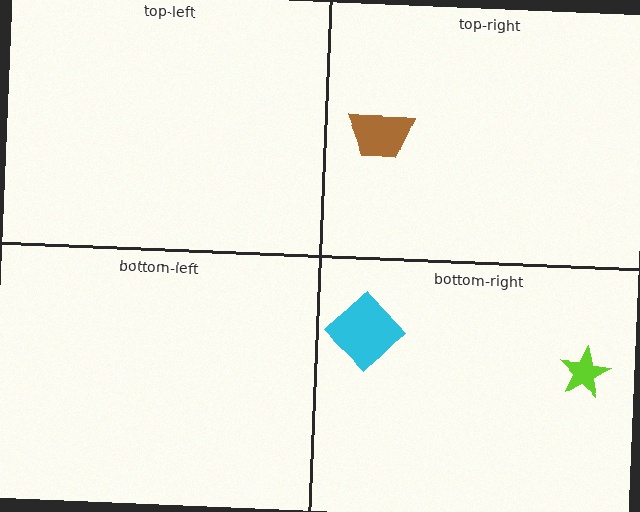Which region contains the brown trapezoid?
The top-right region.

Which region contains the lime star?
The bottom-right region.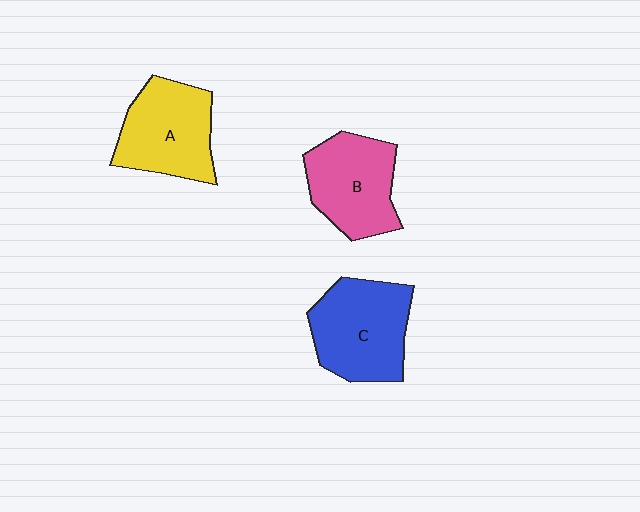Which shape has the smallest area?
Shape B (pink).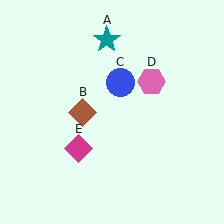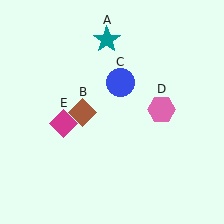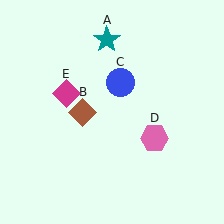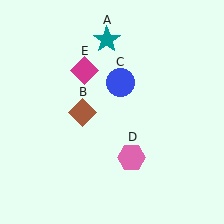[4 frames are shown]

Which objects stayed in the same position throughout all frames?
Teal star (object A) and brown diamond (object B) and blue circle (object C) remained stationary.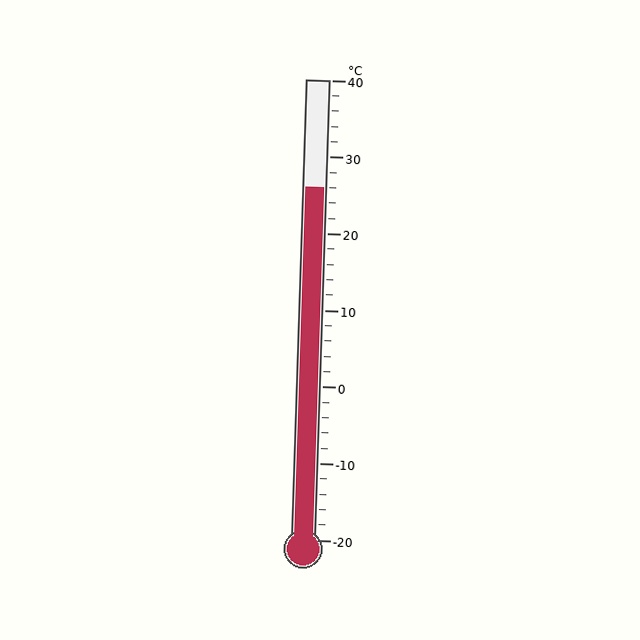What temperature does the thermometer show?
The thermometer shows approximately 26°C.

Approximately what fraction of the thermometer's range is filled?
The thermometer is filled to approximately 75% of its range.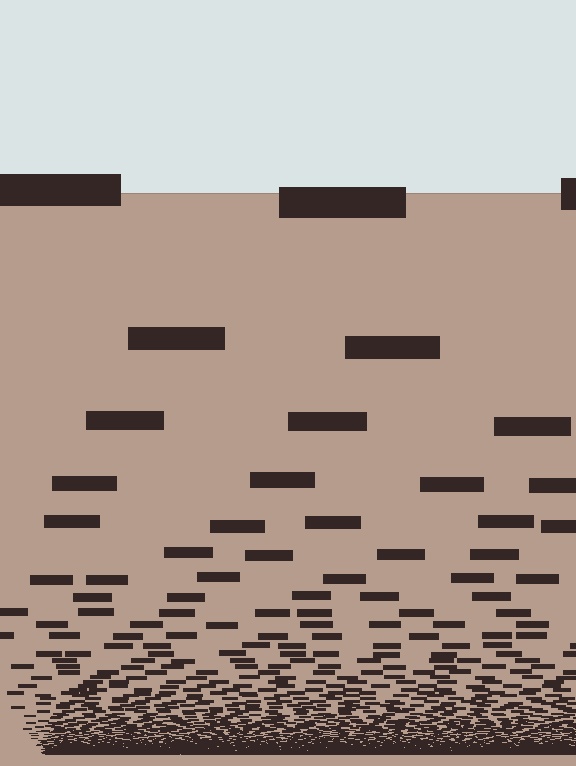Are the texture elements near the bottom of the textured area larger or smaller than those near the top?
Smaller. The gradient is inverted — elements near the bottom are smaller and denser.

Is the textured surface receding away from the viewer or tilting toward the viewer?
The surface appears to tilt toward the viewer. Texture elements get larger and sparser toward the top.